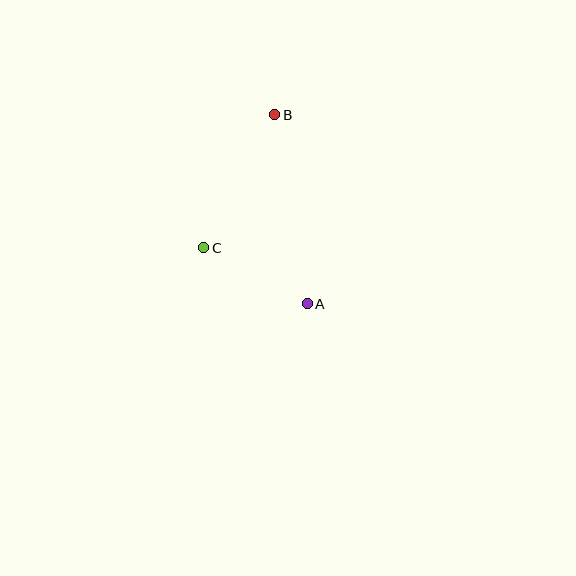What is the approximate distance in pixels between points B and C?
The distance between B and C is approximately 151 pixels.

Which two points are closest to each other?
Points A and C are closest to each other.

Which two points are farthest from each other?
Points A and B are farthest from each other.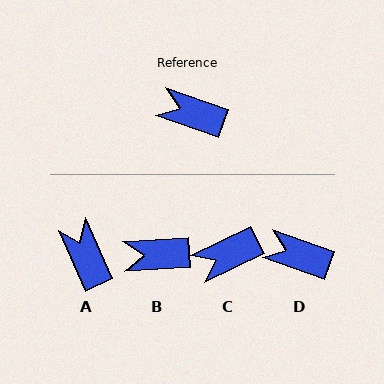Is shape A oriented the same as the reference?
No, it is off by about 46 degrees.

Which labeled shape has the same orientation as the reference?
D.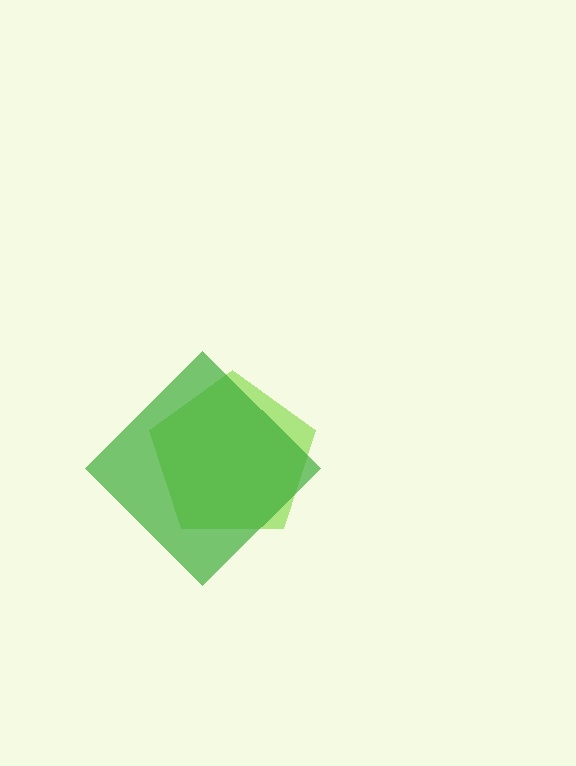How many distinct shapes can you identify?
There are 2 distinct shapes: a lime pentagon, a green diamond.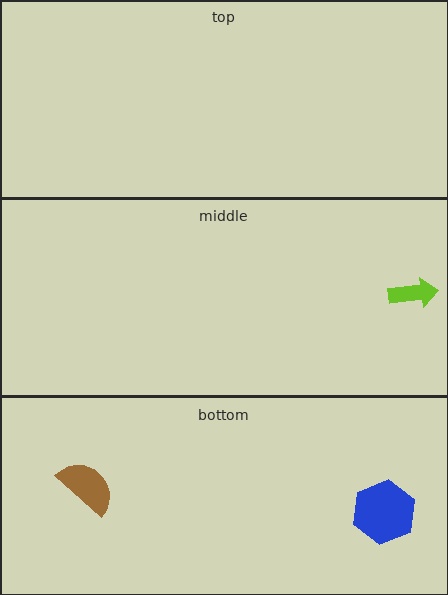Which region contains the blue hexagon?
The bottom region.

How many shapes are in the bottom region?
2.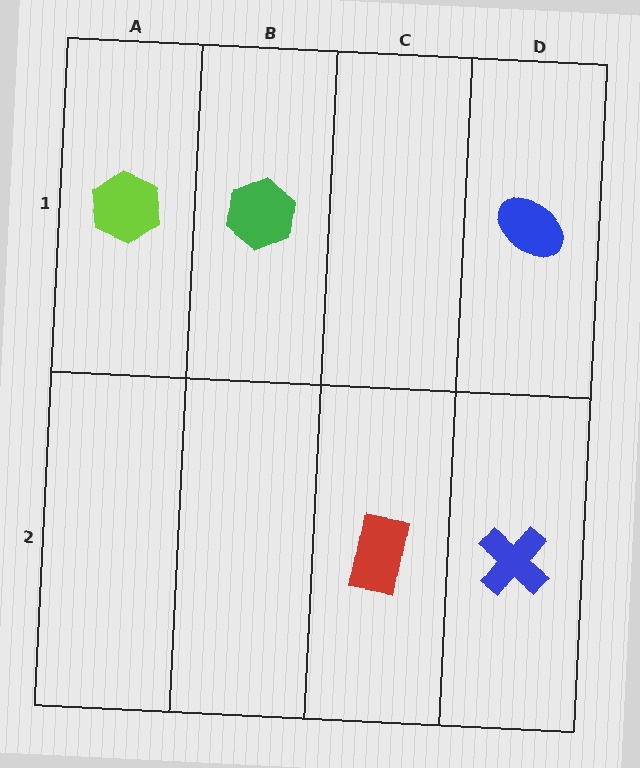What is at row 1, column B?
A green hexagon.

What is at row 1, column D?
A blue ellipse.